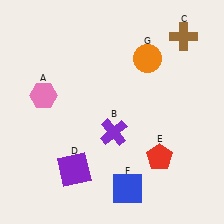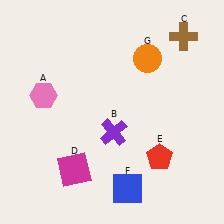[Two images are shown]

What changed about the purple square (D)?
In Image 1, D is purple. In Image 2, it changed to magenta.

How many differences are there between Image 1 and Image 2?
There is 1 difference between the two images.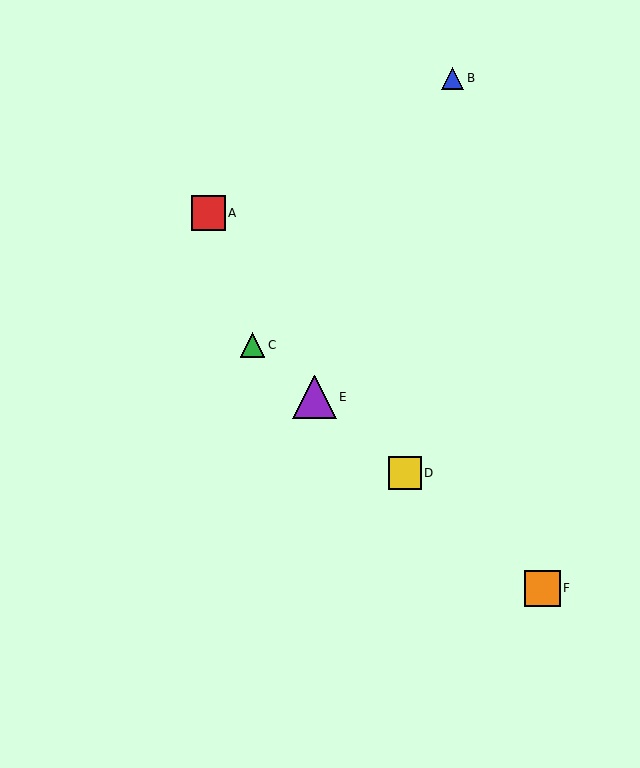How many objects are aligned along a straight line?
4 objects (C, D, E, F) are aligned along a straight line.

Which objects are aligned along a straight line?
Objects C, D, E, F are aligned along a straight line.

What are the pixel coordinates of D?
Object D is at (405, 473).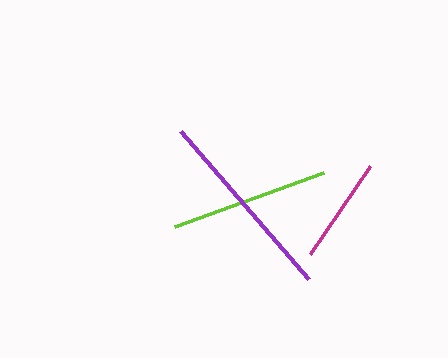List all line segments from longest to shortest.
From longest to shortest: purple, lime, magenta.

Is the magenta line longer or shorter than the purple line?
The purple line is longer than the magenta line.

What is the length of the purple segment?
The purple segment is approximately 195 pixels long.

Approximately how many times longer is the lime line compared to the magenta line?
The lime line is approximately 1.5 times the length of the magenta line.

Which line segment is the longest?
The purple line is the longest at approximately 195 pixels.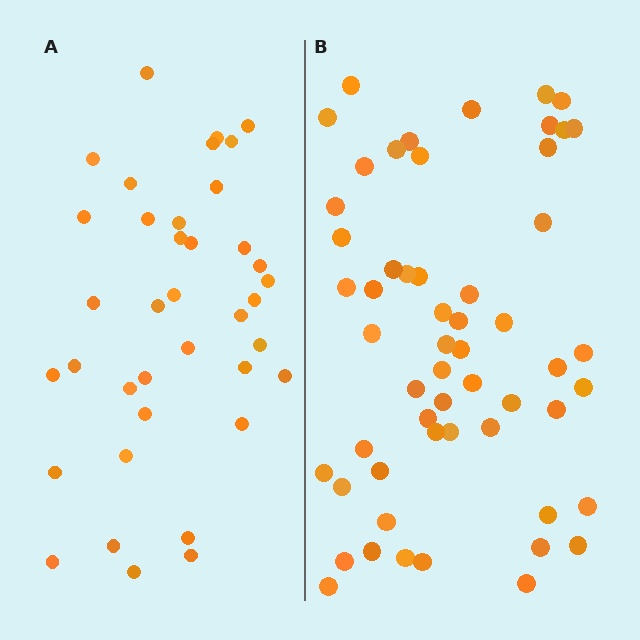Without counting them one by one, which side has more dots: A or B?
Region B (the right region) has more dots.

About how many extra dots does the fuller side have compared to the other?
Region B has approximately 20 more dots than region A.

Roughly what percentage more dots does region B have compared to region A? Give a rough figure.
About 45% more.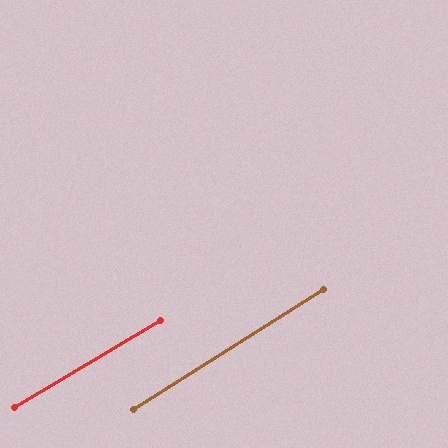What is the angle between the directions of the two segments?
Approximately 2 degrees.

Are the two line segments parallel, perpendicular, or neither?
Parallel — their directions differ by only 1.6°.